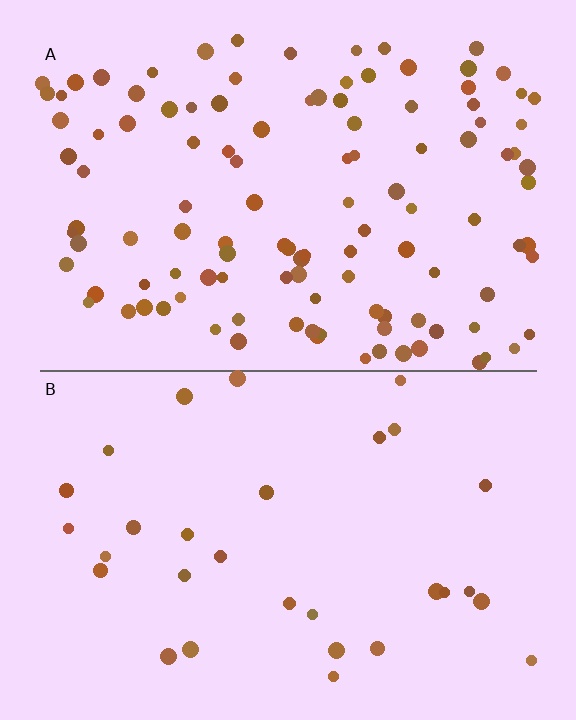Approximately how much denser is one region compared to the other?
Approximately 3.7× — region A over region B.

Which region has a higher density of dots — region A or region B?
A (the top).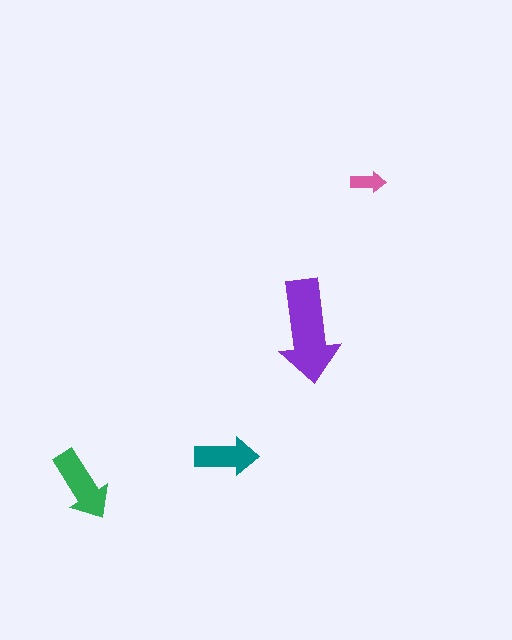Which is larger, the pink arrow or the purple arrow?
The purple one.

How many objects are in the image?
There are 4 objects in the image.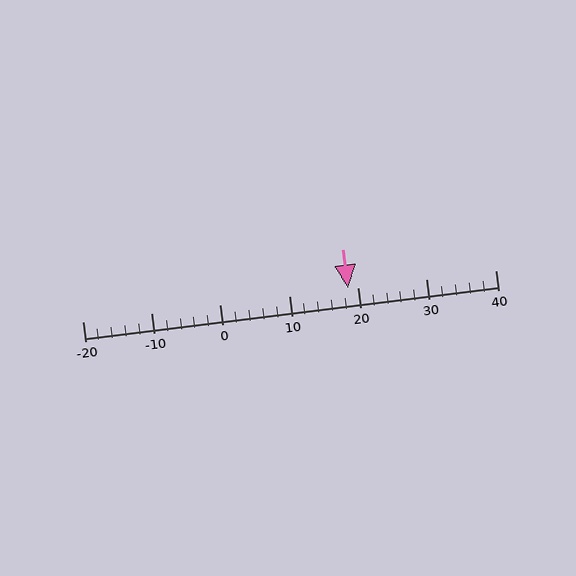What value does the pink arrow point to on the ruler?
The pink arrow points to approximately 19.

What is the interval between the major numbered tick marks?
The major tick marks are spaced 10 units apart.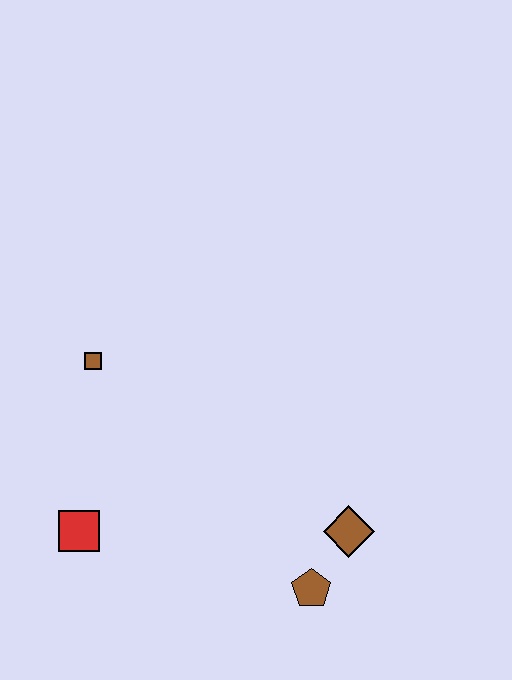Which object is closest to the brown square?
The red square is closest to the brown square.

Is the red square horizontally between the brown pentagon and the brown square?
No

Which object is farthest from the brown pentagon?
The brown square is farthest from the brown pentagon.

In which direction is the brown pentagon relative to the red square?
The brown pentagon is to the right of the red square.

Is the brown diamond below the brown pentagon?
No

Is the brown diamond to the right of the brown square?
Yes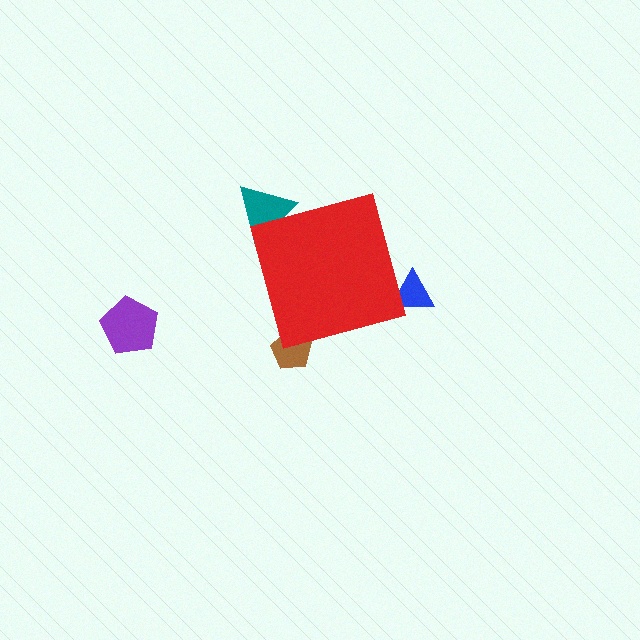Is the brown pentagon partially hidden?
Yes, the brown pentagon is partially hidden behind the red diamond.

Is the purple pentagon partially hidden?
No, the purple pentagon is fully visible.